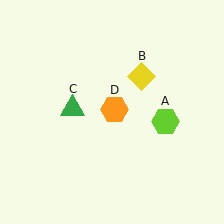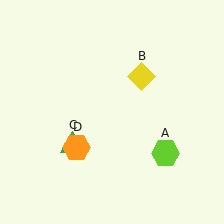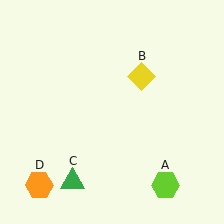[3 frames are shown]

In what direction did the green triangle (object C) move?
The green triangle (object C) moved down.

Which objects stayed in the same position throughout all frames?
Yellow diamond (object B) remained stationary.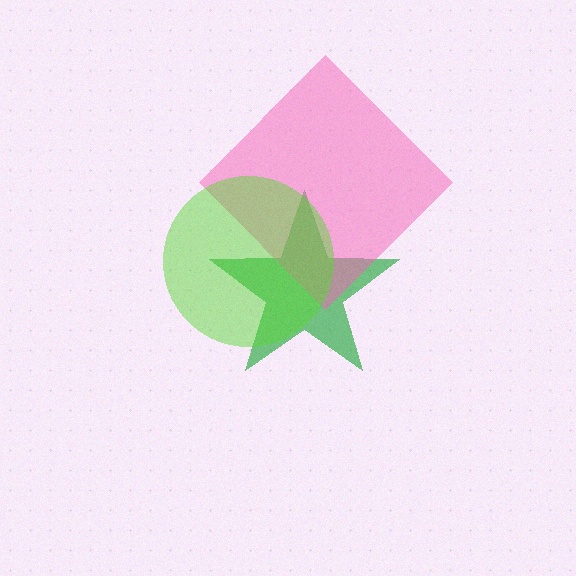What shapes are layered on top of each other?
The layered shapes are: a green star, a pink diamond, a lime circle.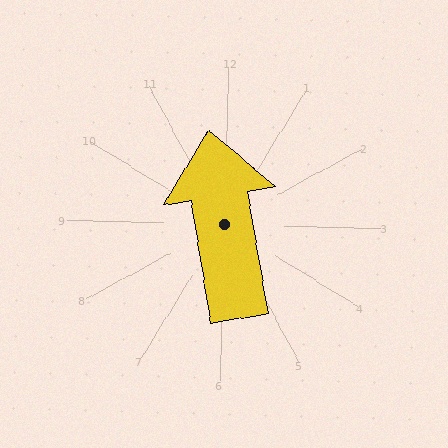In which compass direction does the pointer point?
North.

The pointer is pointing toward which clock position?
Roughly 12 o'clock.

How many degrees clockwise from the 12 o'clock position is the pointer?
Approximately 349 degrees.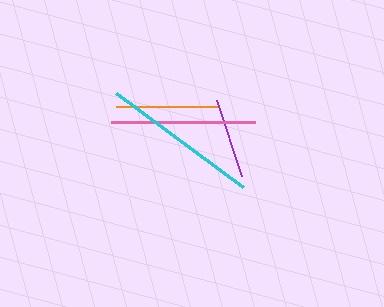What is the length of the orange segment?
The orange segment is approximately 103 pixels long.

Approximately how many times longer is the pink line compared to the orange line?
The pink line is approximately 1.4 times the length of the orange line.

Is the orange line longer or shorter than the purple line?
The orange line is longer than the purple line.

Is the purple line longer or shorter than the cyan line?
The cyan line is longer than the purple line.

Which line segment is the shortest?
The purple line is the shortest at approximately 80 pixels.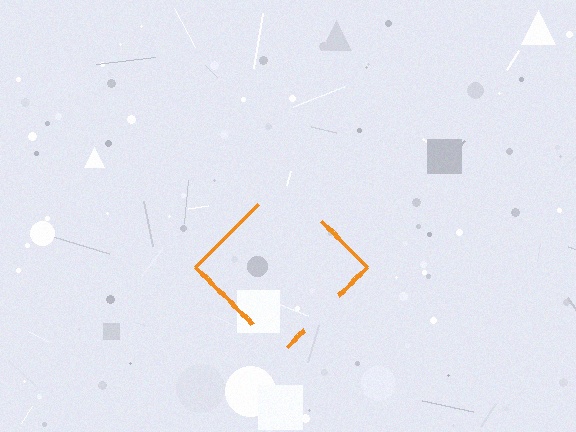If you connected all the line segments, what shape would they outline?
They would outline a diamond.